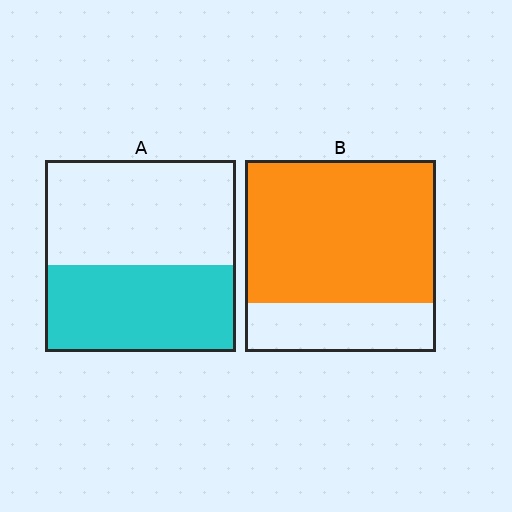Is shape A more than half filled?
No.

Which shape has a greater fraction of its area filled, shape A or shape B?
Shape B.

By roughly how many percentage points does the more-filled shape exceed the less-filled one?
By roughly 30 percentage points (B over A).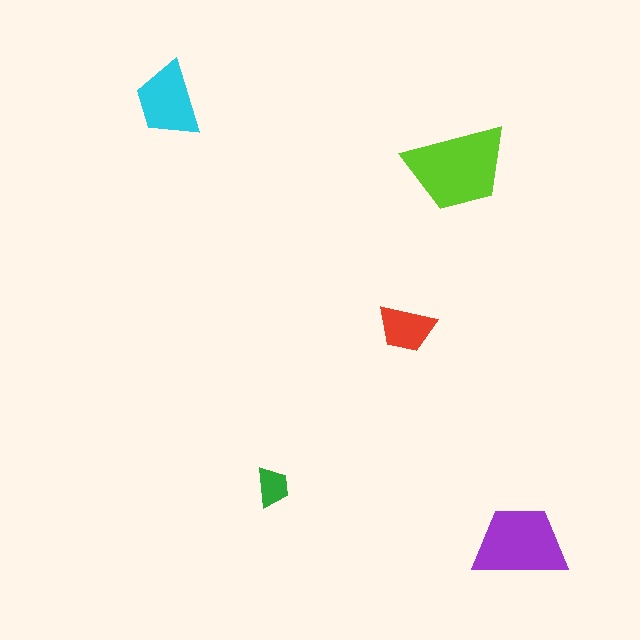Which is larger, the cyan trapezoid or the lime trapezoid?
The lime one.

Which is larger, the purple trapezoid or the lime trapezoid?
The lime one.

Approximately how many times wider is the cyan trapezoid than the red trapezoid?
About 1.5 times wider.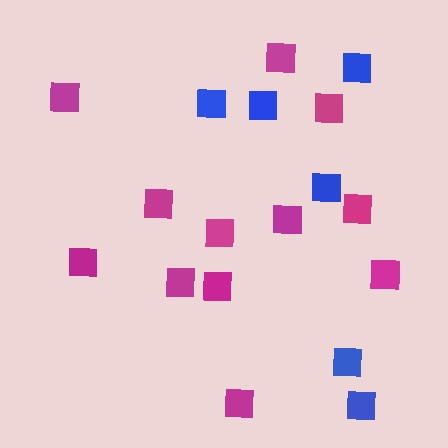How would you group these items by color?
There are 2 groups: one group of magenta squares (12) and one group of blue squares (6).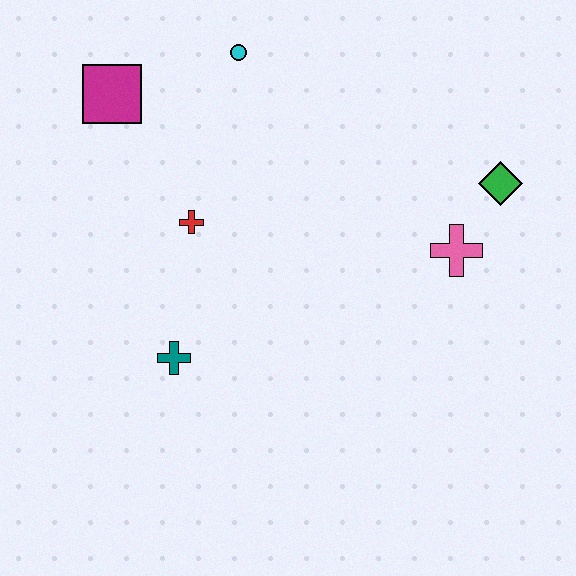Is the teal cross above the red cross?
No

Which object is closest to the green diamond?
The pink cross is closest to the green diamond.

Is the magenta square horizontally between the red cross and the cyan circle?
No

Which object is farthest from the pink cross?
The magenta square is farthest from the pink cross.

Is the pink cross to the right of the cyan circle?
Yes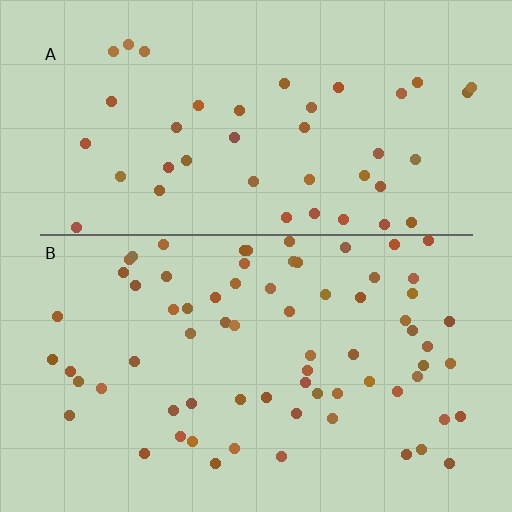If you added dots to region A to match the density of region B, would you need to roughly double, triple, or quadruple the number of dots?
Approximately double.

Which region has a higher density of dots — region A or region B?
B (the bottom).